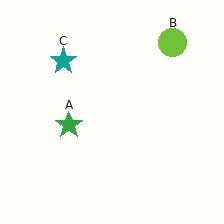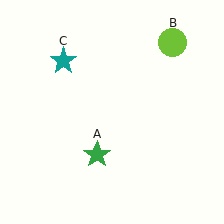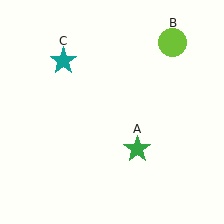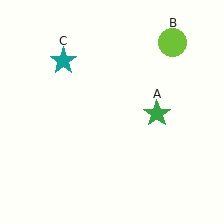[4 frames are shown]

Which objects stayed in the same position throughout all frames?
Lime circle (object B) and teal star (object C) remained stationary.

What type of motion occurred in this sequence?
The green star (object A) rotated counterclockwise around the center of the scene.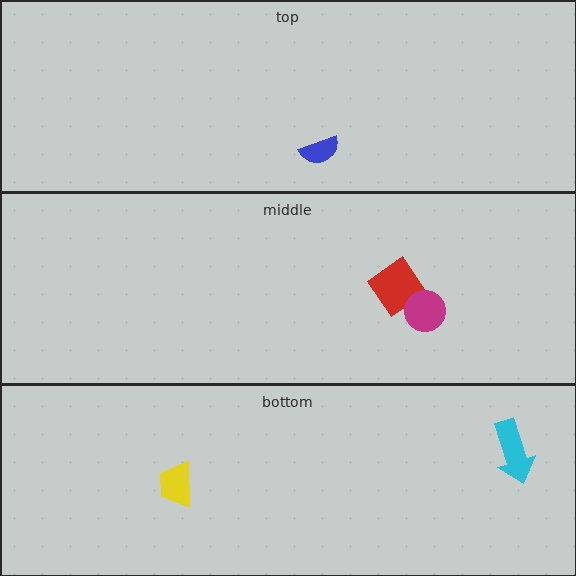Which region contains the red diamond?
The middle region.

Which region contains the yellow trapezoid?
The bottom region.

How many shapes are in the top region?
1.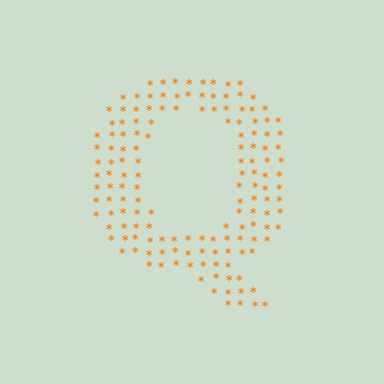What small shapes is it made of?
It is made of small asterisks.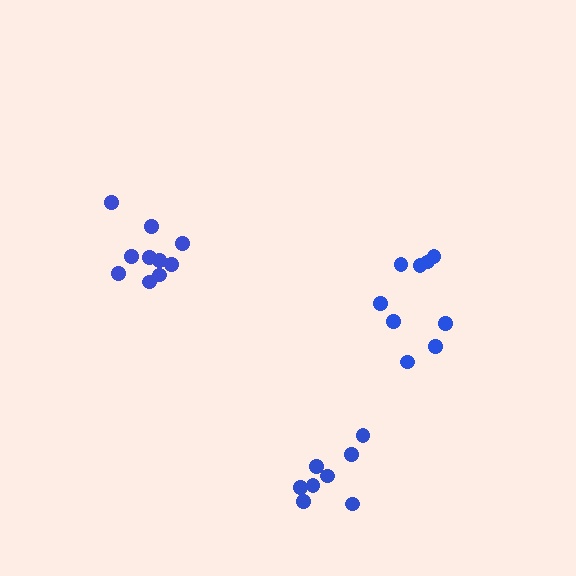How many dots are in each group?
Group 1: 10 dots, Group 2: 9 dots, Group 3: 8 dots (27 total).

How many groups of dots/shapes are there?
There are 3 groups.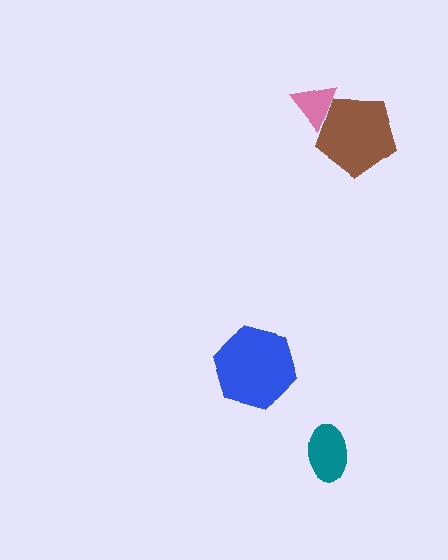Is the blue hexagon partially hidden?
No, no other shape covers it.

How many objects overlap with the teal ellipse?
0 objects overlap with the teal ellipse.